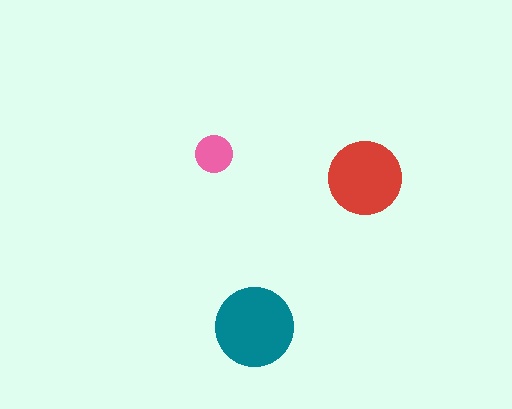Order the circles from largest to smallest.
the teal one, the red one, the pink one.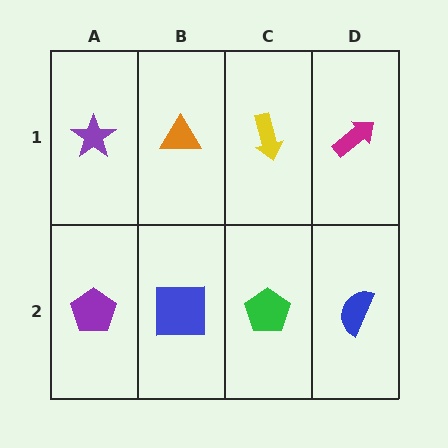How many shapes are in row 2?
4 shapes.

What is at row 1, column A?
A purple star.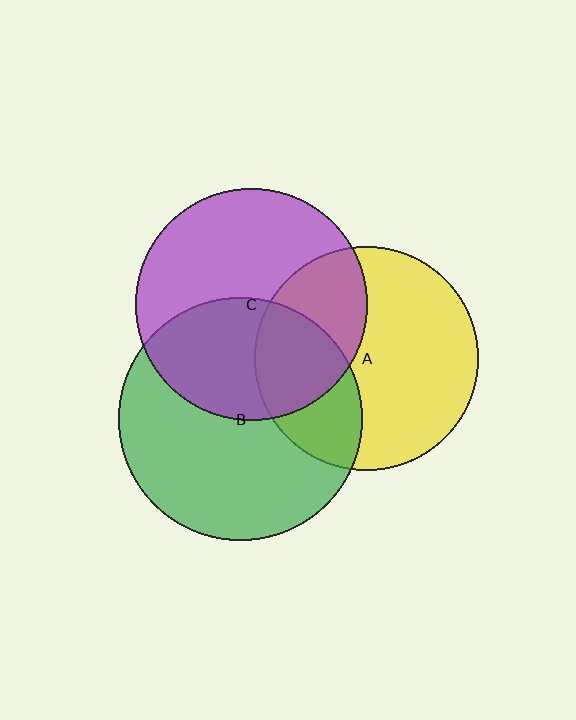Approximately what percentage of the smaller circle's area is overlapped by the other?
Approximately 35%.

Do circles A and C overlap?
Yes.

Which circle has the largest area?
Circle B (green).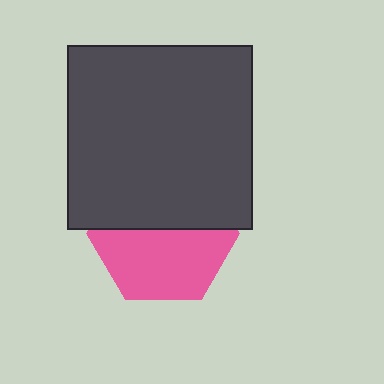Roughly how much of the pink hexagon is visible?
About half of it is visible (roughly 54%).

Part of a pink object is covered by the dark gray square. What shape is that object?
It is a hexagon.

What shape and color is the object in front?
The object in front is a dark gray square.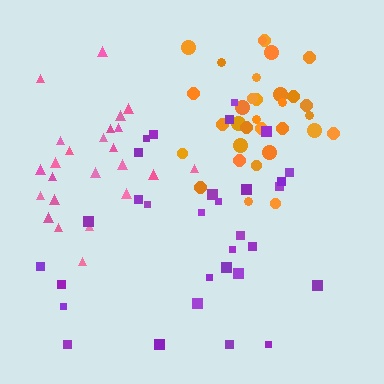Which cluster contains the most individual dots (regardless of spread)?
Orange (32).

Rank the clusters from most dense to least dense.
orange, pink, purple.